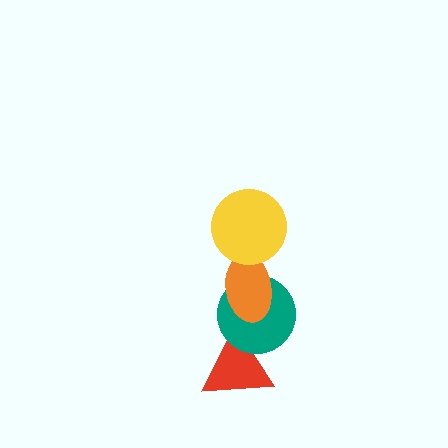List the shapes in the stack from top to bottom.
From top to bottom: the yellow circle, the orange ellipse, the teal circle, the red triangle.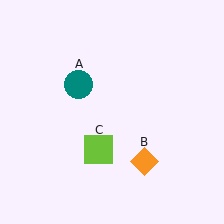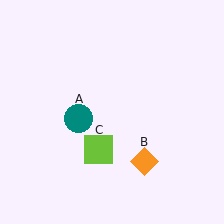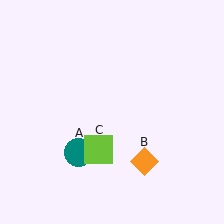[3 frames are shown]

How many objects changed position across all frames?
1 object changed position: teal circle (object A).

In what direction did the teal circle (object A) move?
The teal circle (object A) moved down.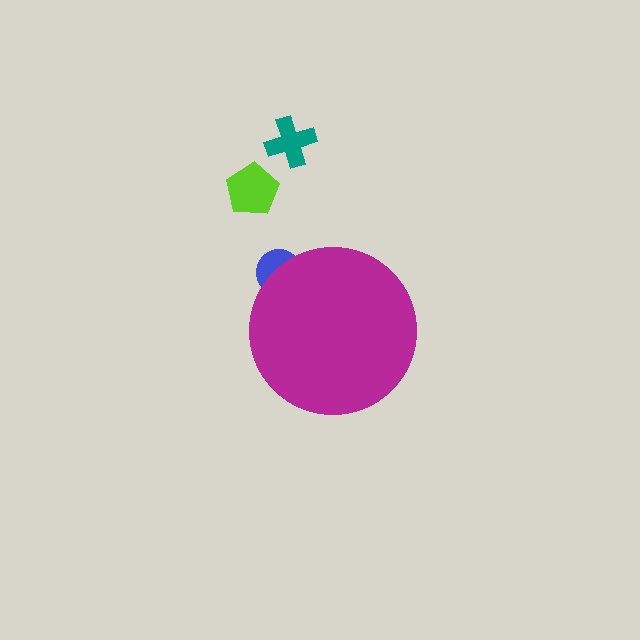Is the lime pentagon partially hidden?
No, the lime pentagon is fully visible.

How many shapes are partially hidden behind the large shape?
1 shape is partially hidden.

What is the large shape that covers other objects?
A magenta circle.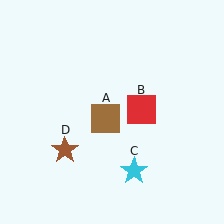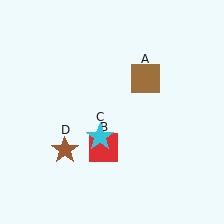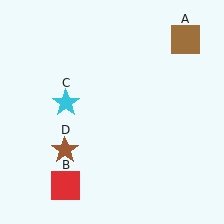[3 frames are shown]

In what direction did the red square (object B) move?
The red square (object B) moved down and to the left.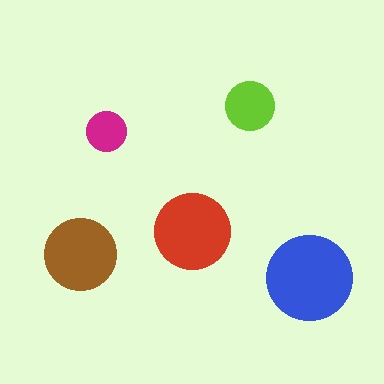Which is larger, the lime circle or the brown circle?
The brown one.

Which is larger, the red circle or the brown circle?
The red one.